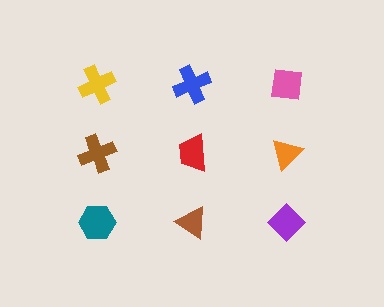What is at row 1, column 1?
A yellow cross.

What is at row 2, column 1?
A brown cross.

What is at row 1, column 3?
A pink square.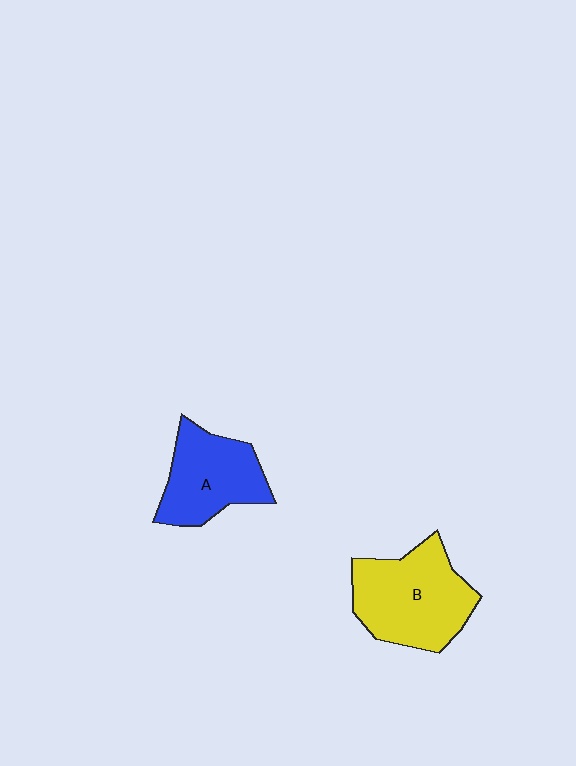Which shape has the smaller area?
Shape A (blue).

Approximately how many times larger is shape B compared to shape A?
Approximately 1.3 times.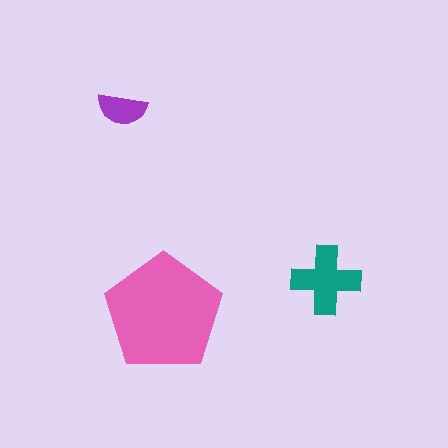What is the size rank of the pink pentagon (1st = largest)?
1st.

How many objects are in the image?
There are 3 objects in the image.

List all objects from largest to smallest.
The pink pentagon, the teal cross, the purple semicircle.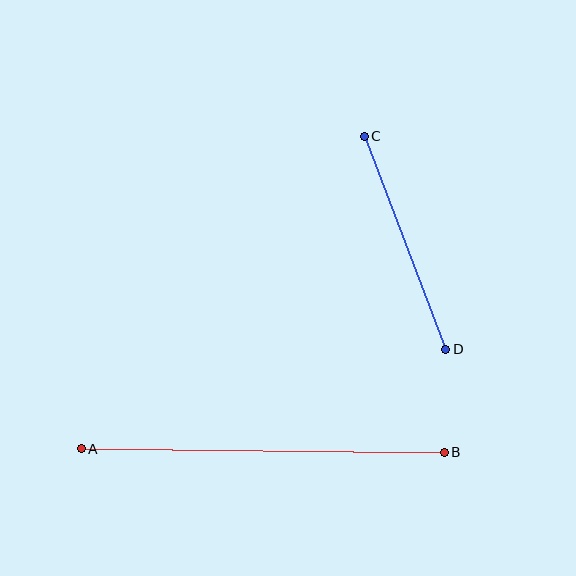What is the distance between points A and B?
The distance is approximately 363 pixels.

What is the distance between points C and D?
The distance is approximately 228 pixels.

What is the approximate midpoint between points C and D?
The midpoint is at approximately (405, 243) pixels.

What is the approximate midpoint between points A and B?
The midpoint is at approximately (263, 451) pixels.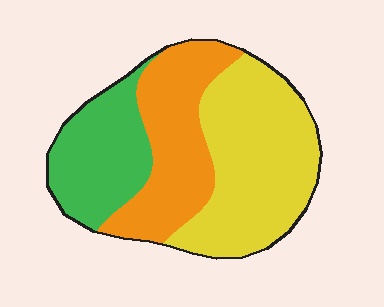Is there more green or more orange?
Orange.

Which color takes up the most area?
Yellow, at roughly 45%.